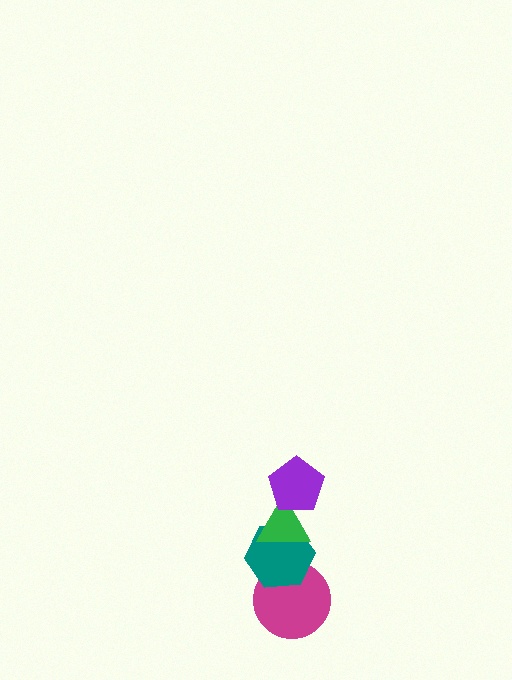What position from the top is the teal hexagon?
The teal hexagon is 3rd from the top.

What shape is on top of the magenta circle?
The teal hexagon is on top of the magenta circle.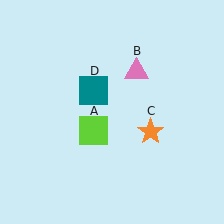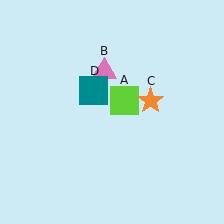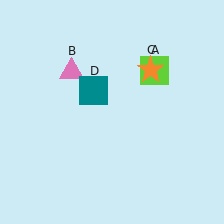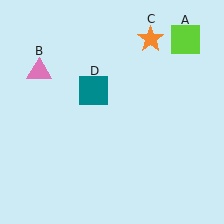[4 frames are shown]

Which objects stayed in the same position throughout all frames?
Teal square (object D) remained stationary.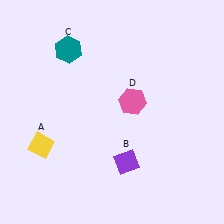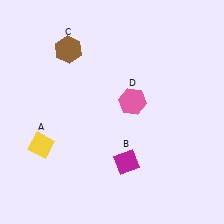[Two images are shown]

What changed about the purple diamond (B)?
In Image 1, B is purple. In Image 2, it changed to magenta.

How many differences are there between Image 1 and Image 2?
There are 2 differences between the two images.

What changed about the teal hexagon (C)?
In Image 1, C is teal. In Image 2, it changed to brown.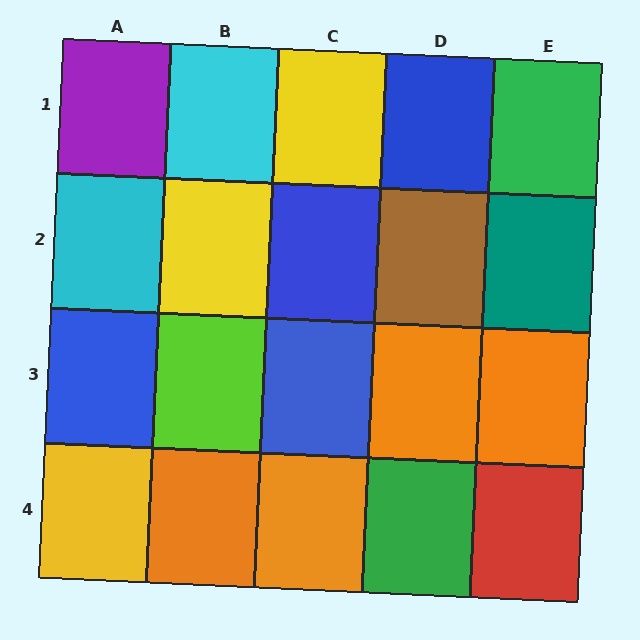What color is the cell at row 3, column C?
Blue.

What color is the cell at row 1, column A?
Purple.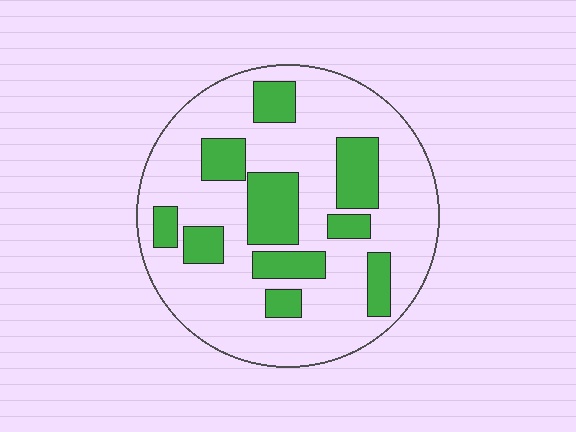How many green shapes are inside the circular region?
10.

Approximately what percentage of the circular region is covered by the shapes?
Approximately 25%.